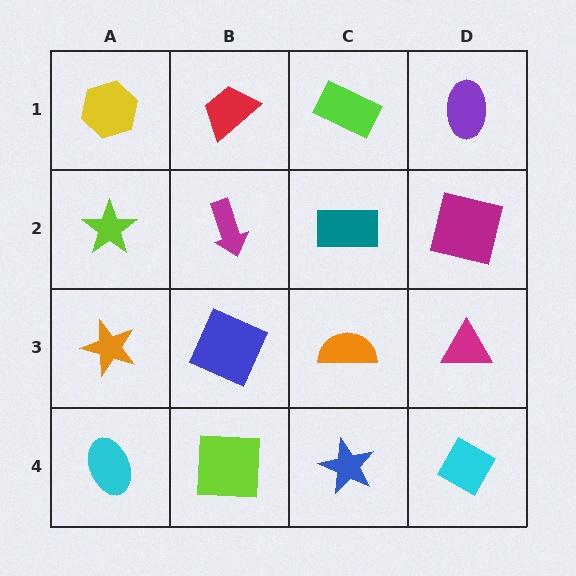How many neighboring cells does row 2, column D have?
3.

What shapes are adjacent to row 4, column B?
A blue square (row 3, column B), a cyan ellipse (row 4, column A), a blue star (row 4, column C).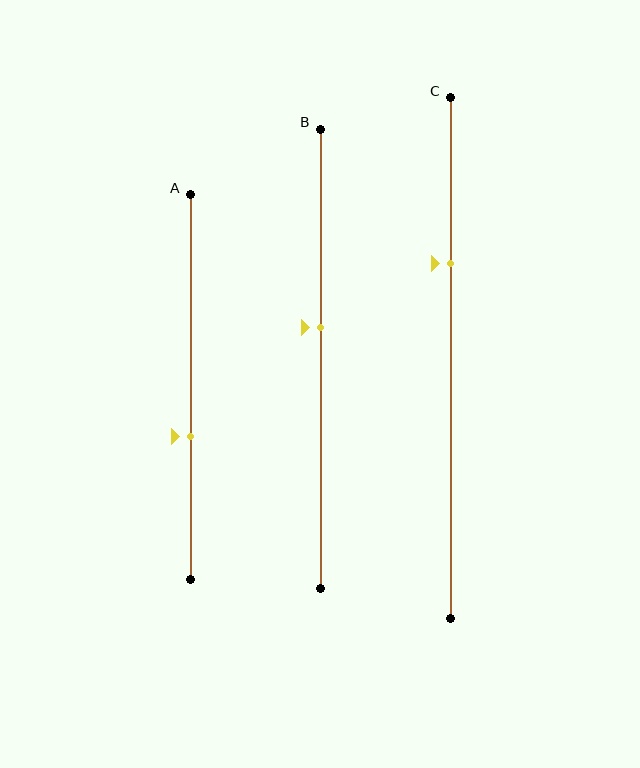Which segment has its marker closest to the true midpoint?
Segment B has its marker closest to the true midpoint.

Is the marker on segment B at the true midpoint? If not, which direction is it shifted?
No, the marker on segment B is shifted upward by about 7% of the segment length.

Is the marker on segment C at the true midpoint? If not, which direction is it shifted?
No, the marker on segment C is shifted upward by about 18% of the segment length.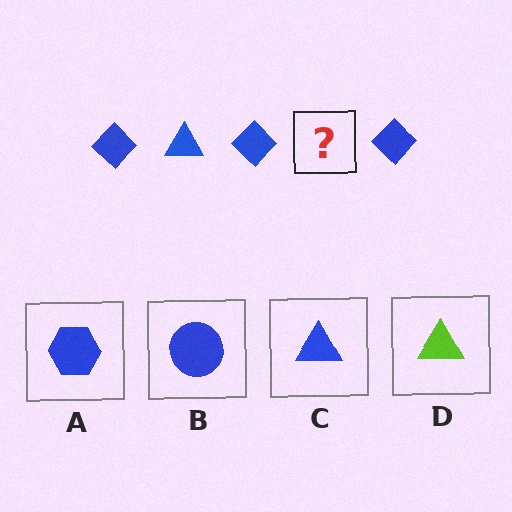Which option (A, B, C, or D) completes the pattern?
C.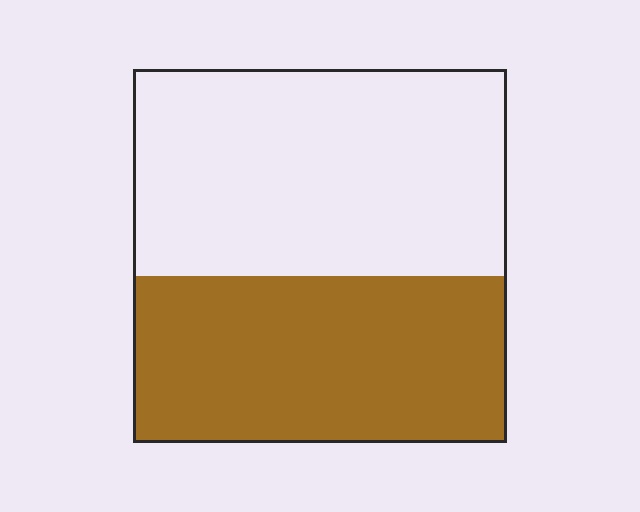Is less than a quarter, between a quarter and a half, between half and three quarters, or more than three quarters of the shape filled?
Between a quarter and a half.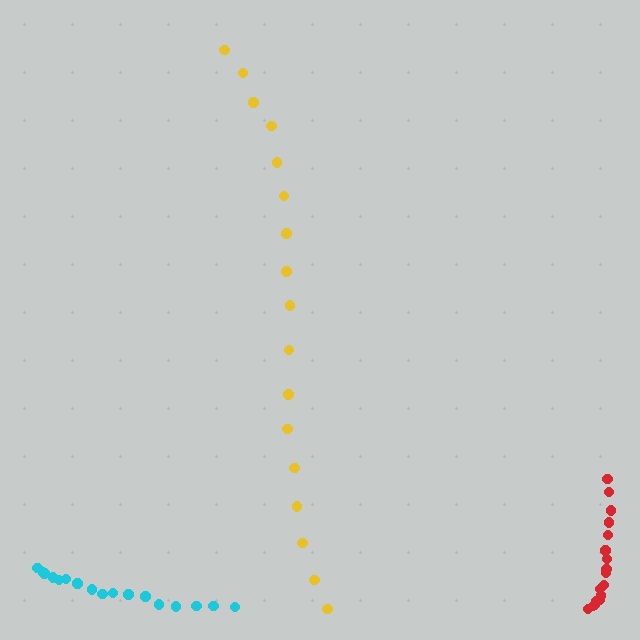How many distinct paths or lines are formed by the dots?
There are 3 distinct paths.